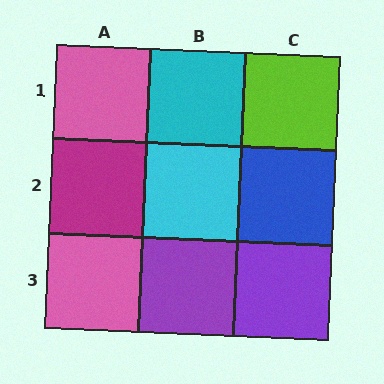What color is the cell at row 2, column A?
Magenta.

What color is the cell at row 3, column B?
Purple.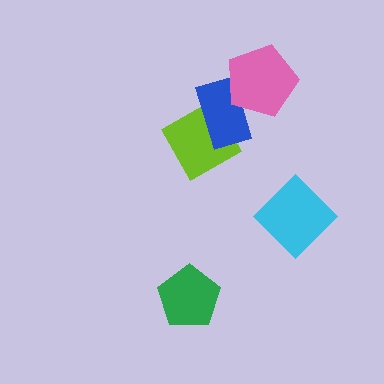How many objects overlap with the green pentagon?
0 objects overlap with the green pentagon.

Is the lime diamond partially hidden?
Yes, it is partially covered by another shape.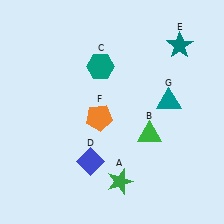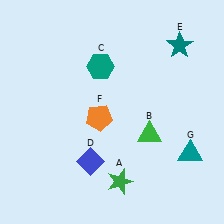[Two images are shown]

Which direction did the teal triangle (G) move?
The teal triangle (G) moved down.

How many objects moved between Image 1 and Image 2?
1 object moved between the two images.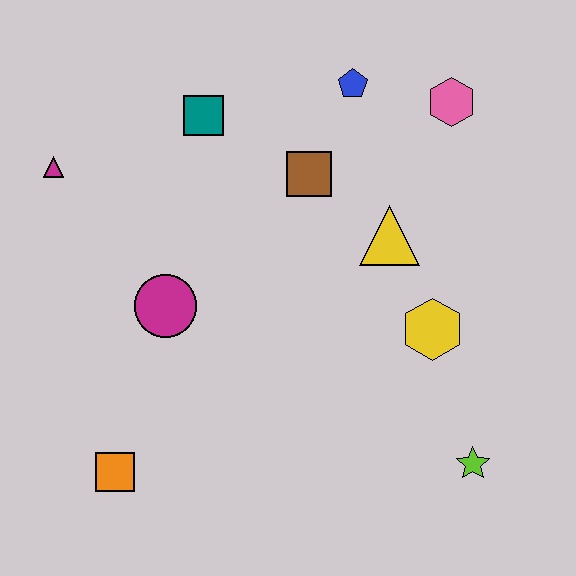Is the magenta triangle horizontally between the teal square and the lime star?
No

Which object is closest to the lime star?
The yellow hexagon is closest to the lime star.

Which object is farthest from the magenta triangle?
The lime star is farthest from the magenta triangle.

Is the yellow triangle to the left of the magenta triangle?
No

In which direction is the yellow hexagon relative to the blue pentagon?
The yellow hexagon is below the blue pentagon.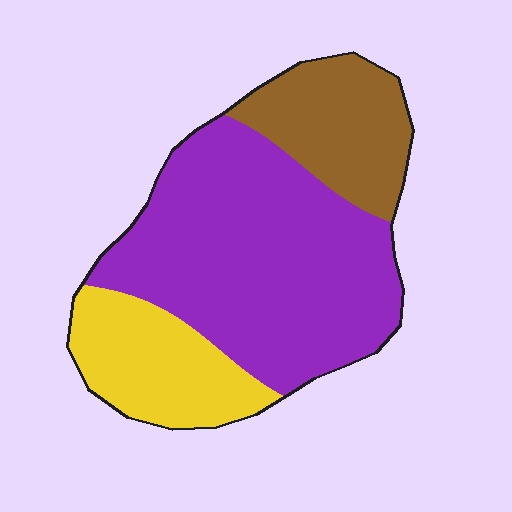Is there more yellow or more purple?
Purple.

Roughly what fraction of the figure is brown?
Brown takes up about one fifth (1/5) of the figure.